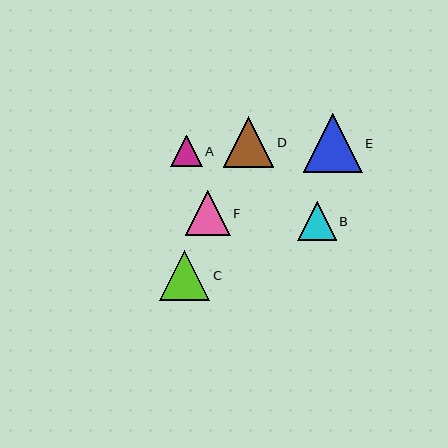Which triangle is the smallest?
Triangle A is the smallest with a size of approximately 31 pixels.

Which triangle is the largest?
Triangle E is the largest with a size of approximately 59 pixels.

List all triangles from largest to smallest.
From largest to smallest: E, D, C, F, B, A.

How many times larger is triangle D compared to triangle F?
Triangle D is approximately 1.1 times the size of triangle F.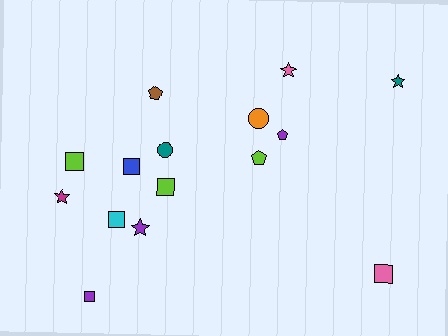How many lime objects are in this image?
There are 3 lime objects.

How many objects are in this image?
There are 15 objects.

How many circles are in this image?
There are 2 circles.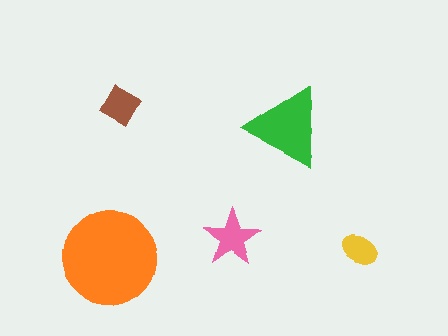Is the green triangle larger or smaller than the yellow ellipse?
Larger.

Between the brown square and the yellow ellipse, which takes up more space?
The brown square.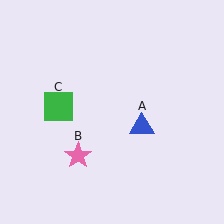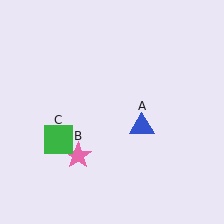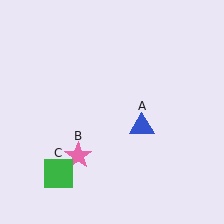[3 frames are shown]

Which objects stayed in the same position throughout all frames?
Blue triangle (object A) and pink star (object B) remained stationary.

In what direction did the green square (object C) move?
The green square (object C) moved down.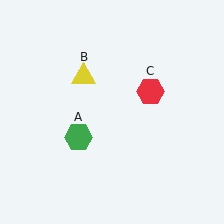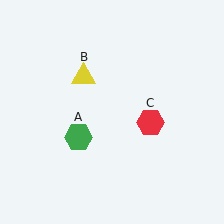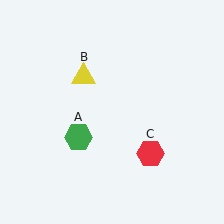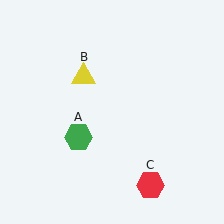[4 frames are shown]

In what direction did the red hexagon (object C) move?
The red hexagon (object C) moved down.